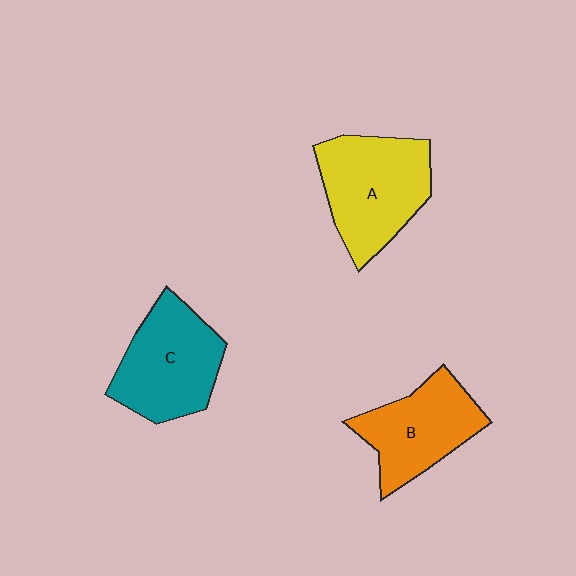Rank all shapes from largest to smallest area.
From largest to smallest: A (yellow), C (teal), B (orange).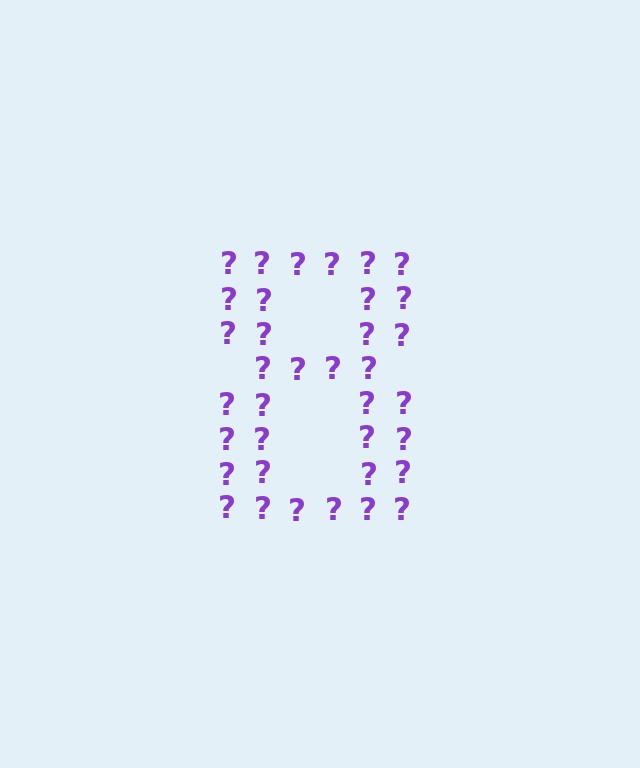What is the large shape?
The large shape is the digit 8.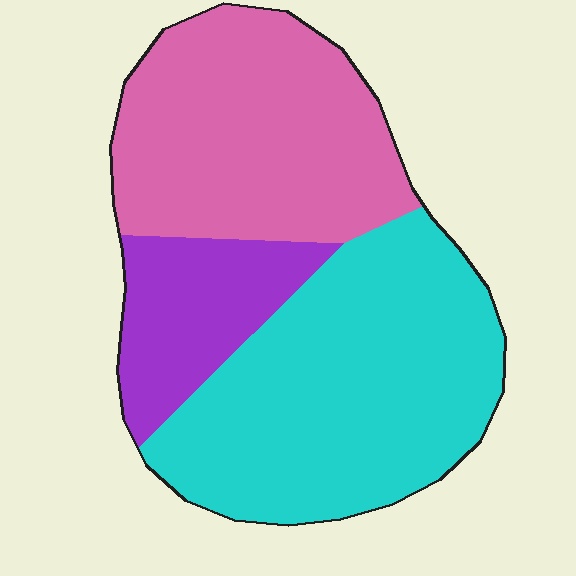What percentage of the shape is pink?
Pink covers around 35% of the shape.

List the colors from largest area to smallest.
From largest to smallest: cyan, pink, purple.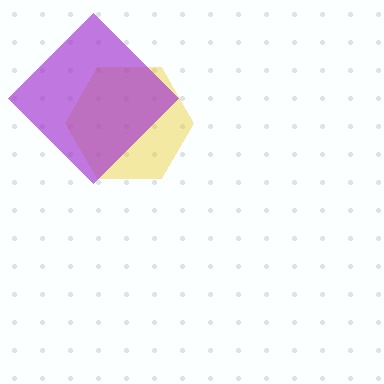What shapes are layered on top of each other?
The layered shapes are: a yellow hexagon, a purple diamond.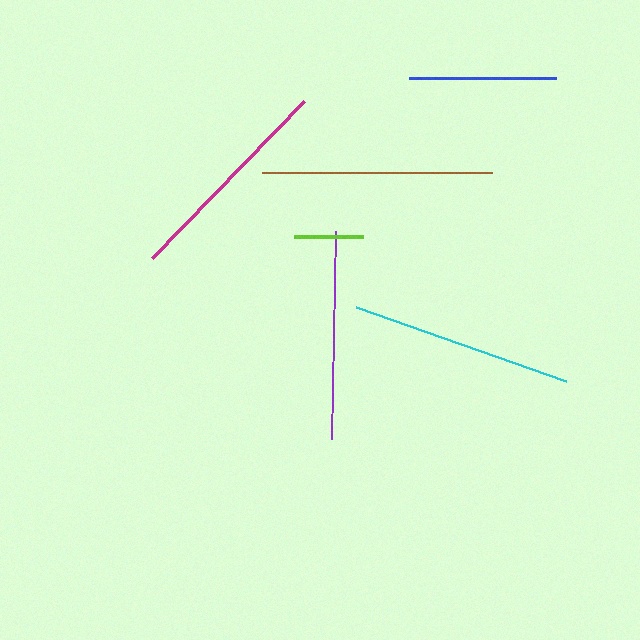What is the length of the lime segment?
The lime segment is approximately 69 pixels long.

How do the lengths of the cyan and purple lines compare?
The cyan and purple lines are approximately the same length.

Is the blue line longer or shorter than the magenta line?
The magenta line is longer than the blue line.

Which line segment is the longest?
The brown line is the longest at approximately 230 pixels.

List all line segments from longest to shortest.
From longest to shortest: brown, cyan, magenta, purple, blue, lime.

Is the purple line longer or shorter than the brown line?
The brown line is longer than the purple line.